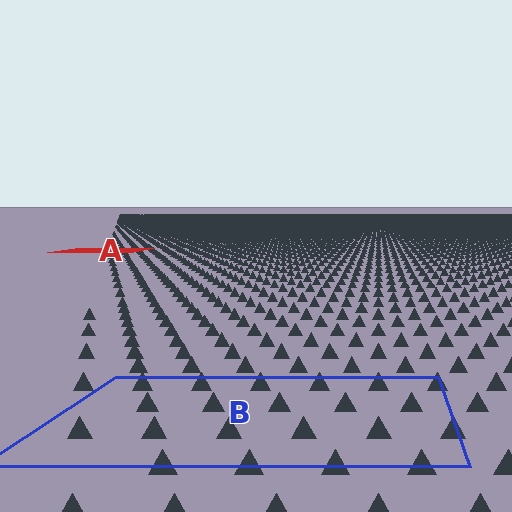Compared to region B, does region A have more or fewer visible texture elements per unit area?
Region A has more texture elements per unit area — they are packed more densely because it is farther away.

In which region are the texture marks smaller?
The texture marks are smaller in region A, because it is farther away.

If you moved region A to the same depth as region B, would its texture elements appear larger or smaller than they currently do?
They would appear larger. At a closer depth, the same texture elements are projected at a bigger on-screen size.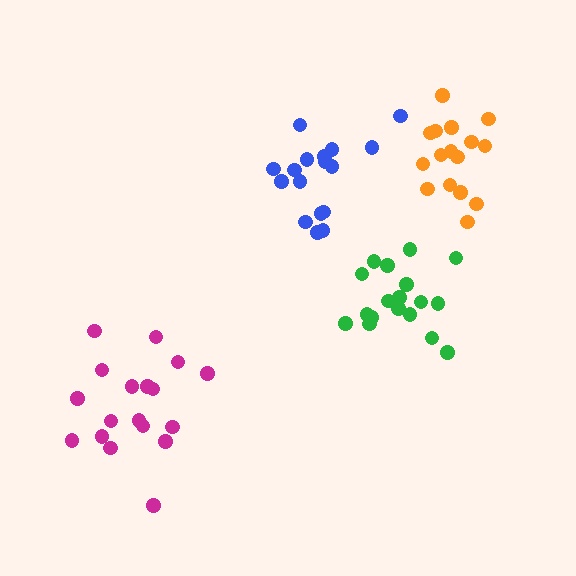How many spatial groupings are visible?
There are 4 spatial groupings.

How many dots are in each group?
Group 1: 18 dots, Group 2: 18 dots, Group 3: 16 dots, Group 4: 17 dots (69 total).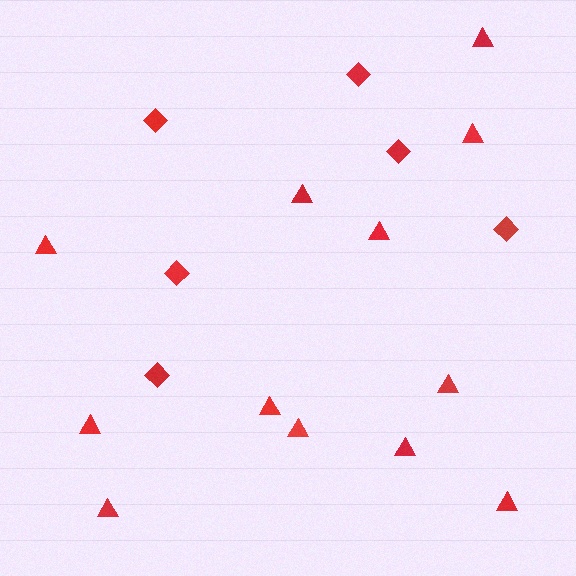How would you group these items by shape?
There are 2 groups: one group of triangles (12) and one group of diamonds (6).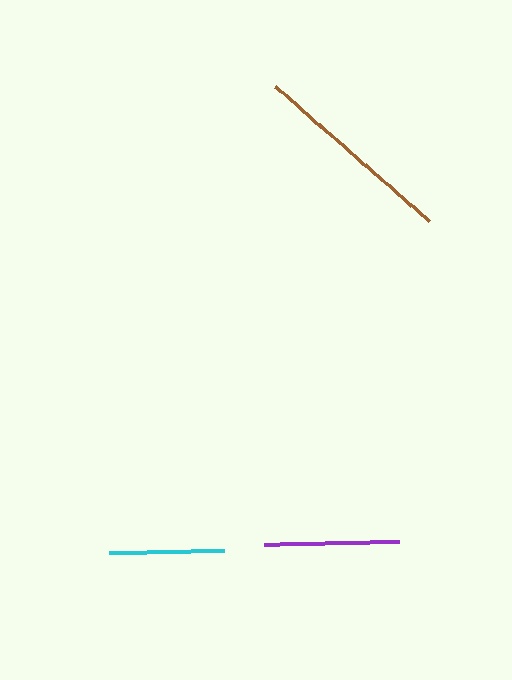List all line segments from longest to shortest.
From longest to shortest: brown, purple, cyan.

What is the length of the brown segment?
The brown segment is approximately 204 pixels long.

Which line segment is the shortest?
The cyan line is the shortest at approximately 115 pixels.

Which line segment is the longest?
The brown line is the longest at approximately 204 pixels.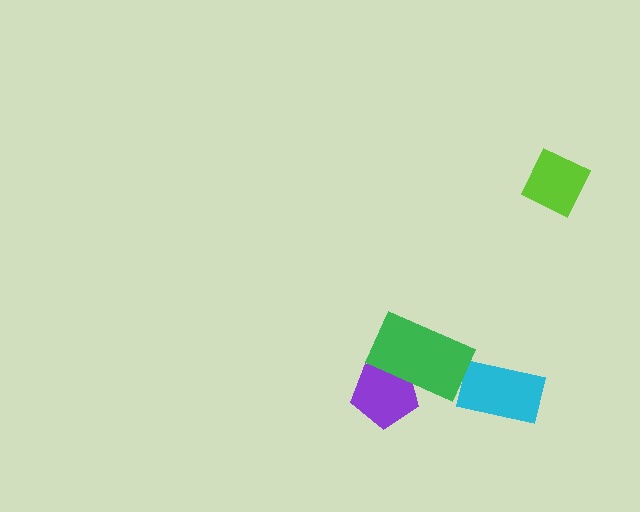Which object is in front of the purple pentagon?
The green rectangle is in front of the purple pentagon.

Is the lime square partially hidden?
No, no other shape covers it.